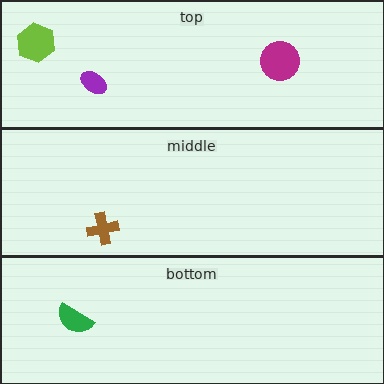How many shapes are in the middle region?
1.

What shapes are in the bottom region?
The green semicircle.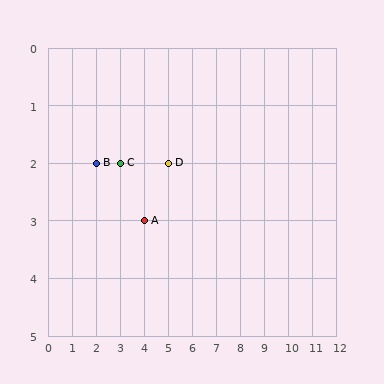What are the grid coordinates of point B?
Point B is at grid coordinates (2, 2).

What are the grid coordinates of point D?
Point D is at grid coordinates (5, 2).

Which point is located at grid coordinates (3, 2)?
Point C is at (3, 2).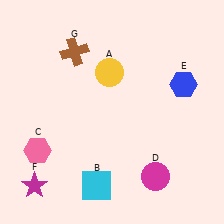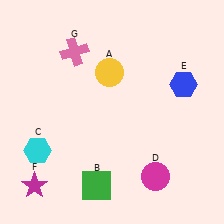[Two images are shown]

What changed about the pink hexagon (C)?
In Image 1, C is pink. In Image 2, it changed to cyan.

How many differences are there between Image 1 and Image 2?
There are 3 differences between the two images.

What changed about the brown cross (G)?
In Image 1, G is brown. In Image 2, it changed to pink.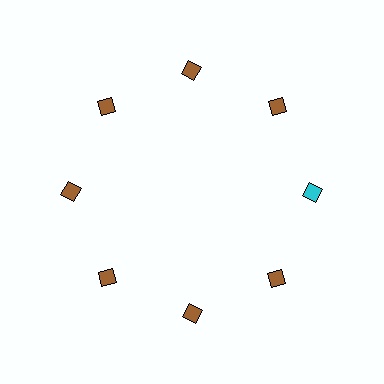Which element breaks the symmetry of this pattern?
The cyan diamond at roughly the 3 o'clock position breaks the symmetry. All other shapes are brown diamonds.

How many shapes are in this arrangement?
There are 8 shapes arranged in a ring pattern.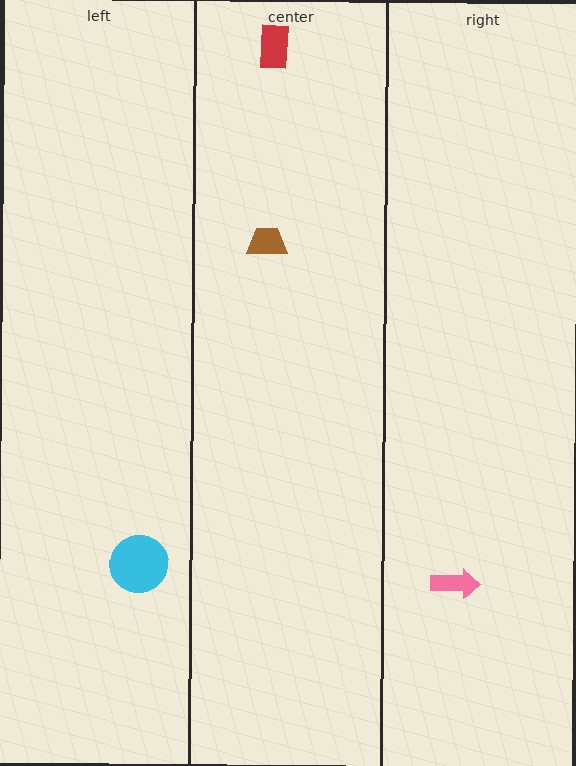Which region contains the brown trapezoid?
The center region.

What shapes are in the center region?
The brown trapezoid, the red rectangle.